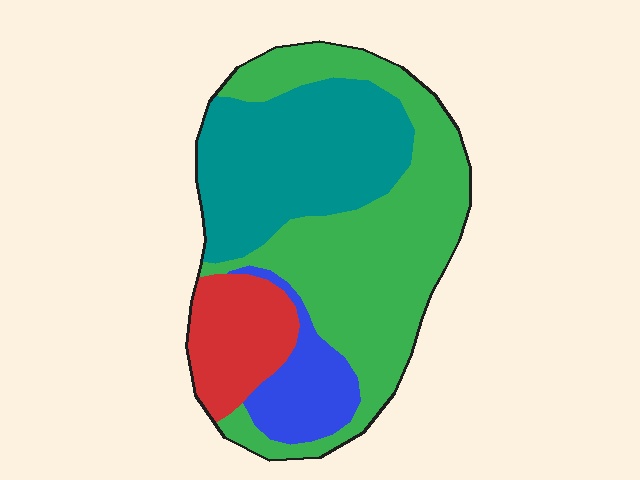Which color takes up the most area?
Green, at roughly 45%.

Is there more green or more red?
Green.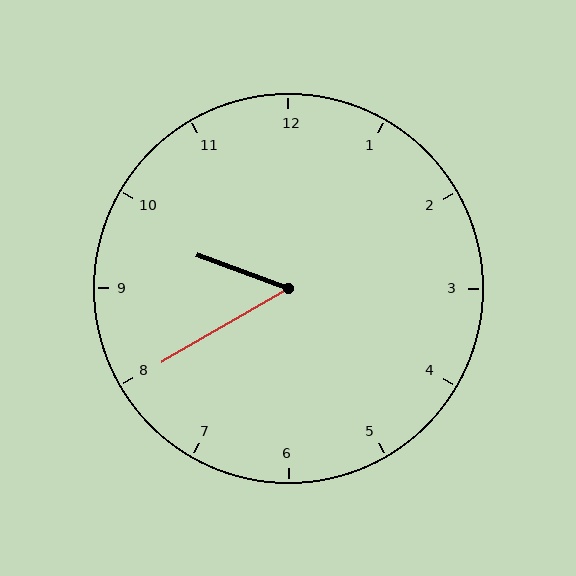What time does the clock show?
9:40.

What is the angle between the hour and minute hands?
Approximately 50 degrees.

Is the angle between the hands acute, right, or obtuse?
It is acute.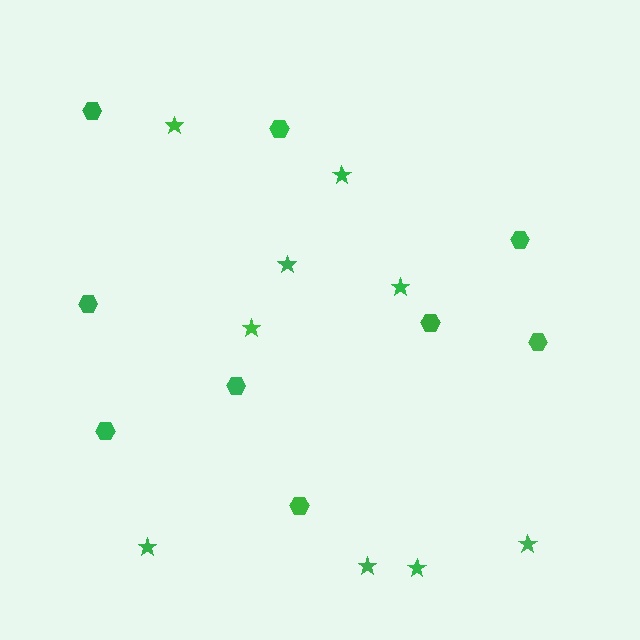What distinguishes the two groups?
There are 2 groups: one group of stars (9) and one group of hexagons (9).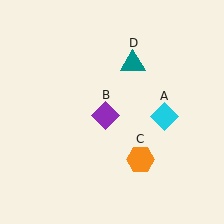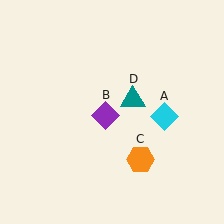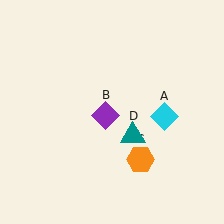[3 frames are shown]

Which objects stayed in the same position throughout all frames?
Cyan diamond (object A) and purple diamond (object B) and orange hexagon (object C) remained stationary.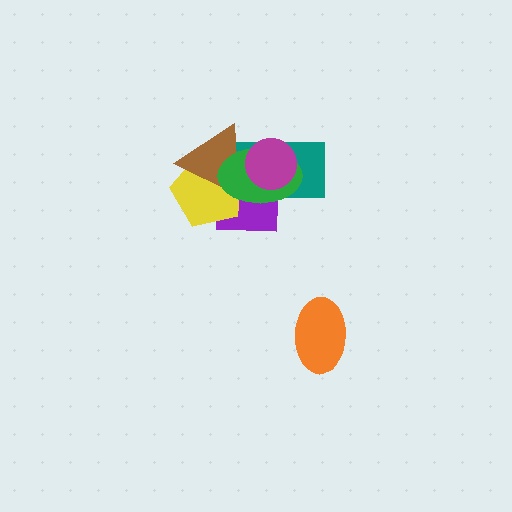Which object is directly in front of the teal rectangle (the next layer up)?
The brown triangle is directly in front of the teal rectangle.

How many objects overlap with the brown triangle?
5 objects overlap with the brown triangle.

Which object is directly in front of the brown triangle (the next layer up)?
The green ellipse is directly in front of the brown triangle.